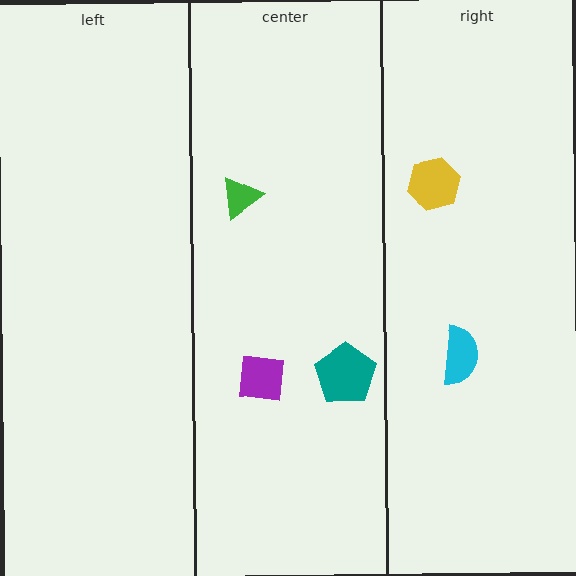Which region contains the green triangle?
The center region.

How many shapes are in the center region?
3.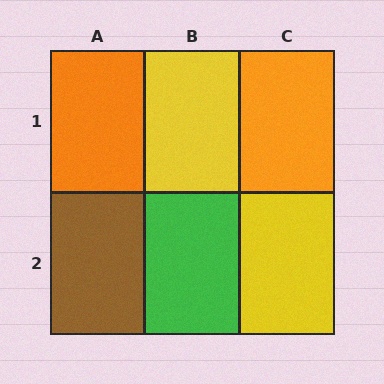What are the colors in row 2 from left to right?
Brown, green, yellow.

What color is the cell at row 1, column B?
Yellow.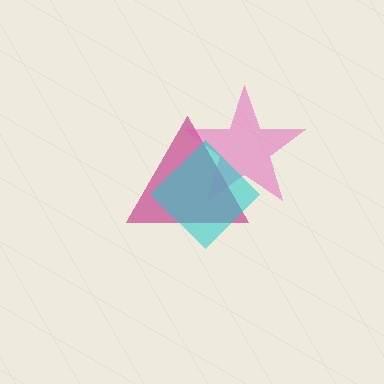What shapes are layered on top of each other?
The layered shapes are: a magenta triangle, a pink star, a cyan diamond.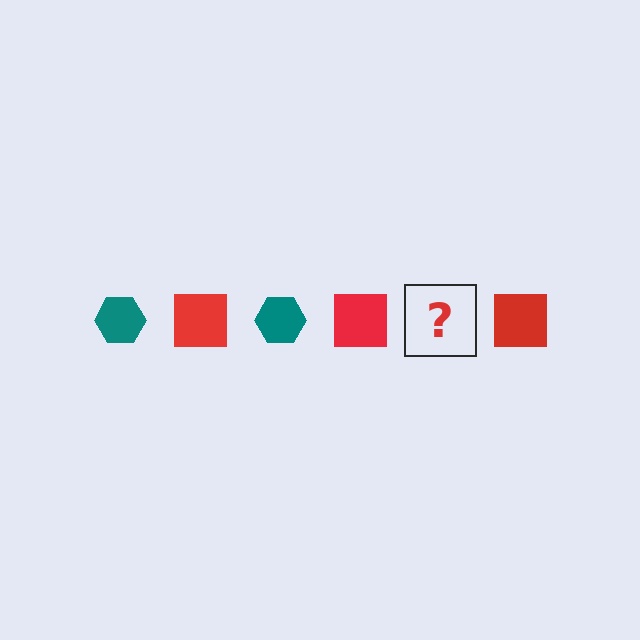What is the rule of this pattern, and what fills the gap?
The rule is that the pattern alternates between teal hexagon and red square. The gap should be filled with a teal hexagon.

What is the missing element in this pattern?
The missing element is a teal hexagon.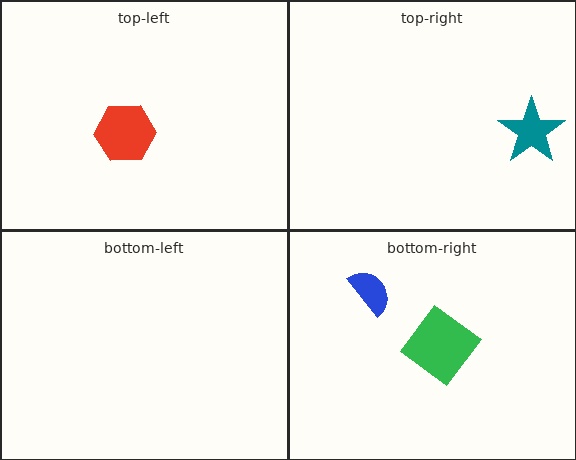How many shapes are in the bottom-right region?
2.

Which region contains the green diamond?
The bottom-right region.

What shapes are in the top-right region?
The teal star.